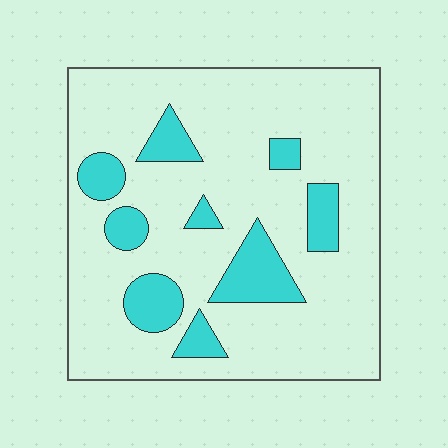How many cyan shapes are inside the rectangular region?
9.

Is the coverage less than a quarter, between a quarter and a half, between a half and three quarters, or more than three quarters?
Less than a quarter.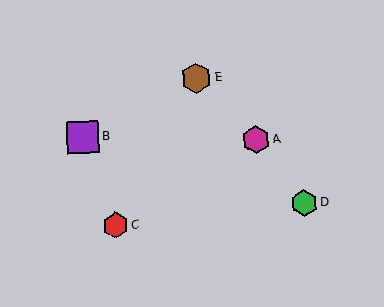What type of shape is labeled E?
Shape E is a brown hexagon.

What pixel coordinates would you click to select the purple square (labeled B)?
Click at (83, 137) to select the purple square B.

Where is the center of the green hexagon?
The center of the green hexagon is at (304, 203).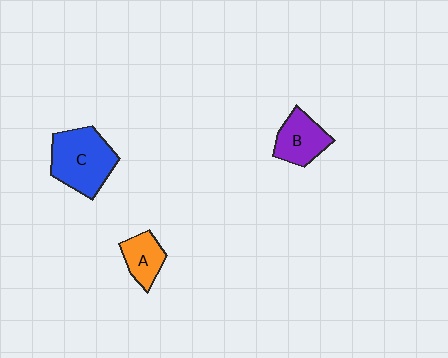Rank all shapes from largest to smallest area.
From largest to smallest: C (blue), B (purple), A (orange).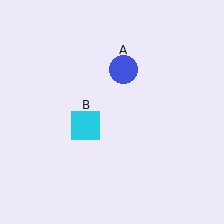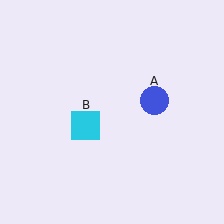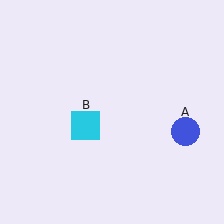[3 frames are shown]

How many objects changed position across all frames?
1 object changed position: blue circle (object A).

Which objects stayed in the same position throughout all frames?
Cyan square (object B) remained stationary.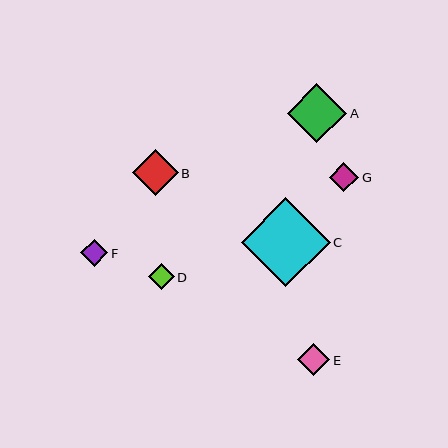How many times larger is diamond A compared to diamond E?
Diamond A is approximately 1.9 times the size of diamond E.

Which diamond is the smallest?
Diamond D is the smallest with a size of approximately 25 pixels.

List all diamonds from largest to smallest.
From largest to smallest: C, A, B, E, G, F, D.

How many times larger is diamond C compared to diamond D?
Diamond C is approximately 3.5 times the size of diamond D.